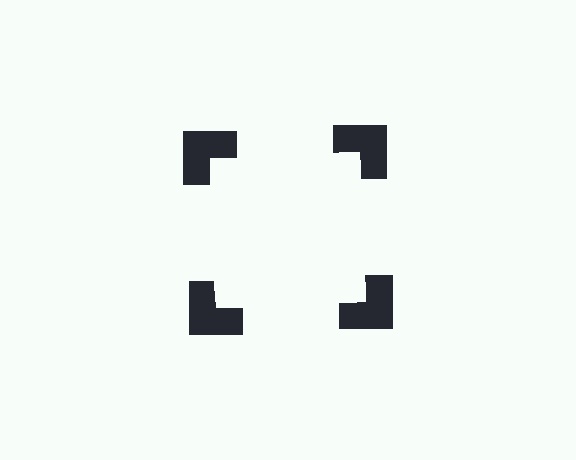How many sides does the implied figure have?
4 sides.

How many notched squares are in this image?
There are 4 — one at each vertex of the illusory square.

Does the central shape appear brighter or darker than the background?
It typically appears slightly brighter than the background, even though no actual brightness change is drawn.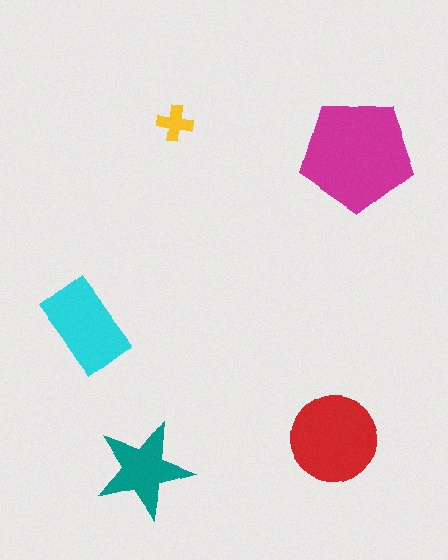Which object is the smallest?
The yellow cross.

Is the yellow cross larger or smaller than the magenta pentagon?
Smaller.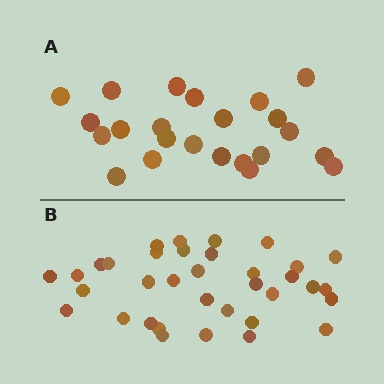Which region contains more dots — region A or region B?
Region B (the bottom region) has more dots.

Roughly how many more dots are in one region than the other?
Region B has roughly 12 or so more dots than region A.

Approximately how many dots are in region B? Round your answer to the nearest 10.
About 40 dots. (The exact count is 35, which rounds to 40.)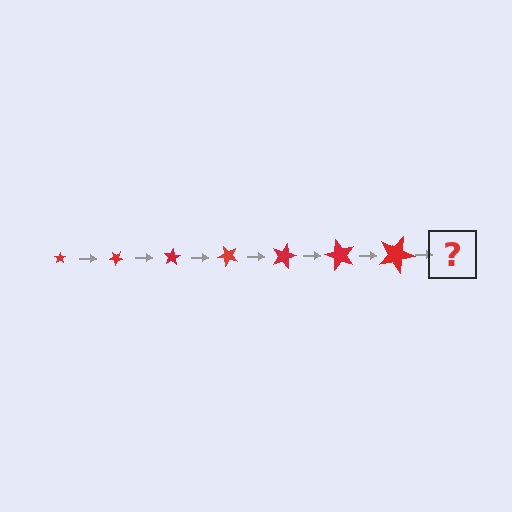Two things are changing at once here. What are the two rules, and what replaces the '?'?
The two rules are that the star grows larger each step and it rotates 40 degrees each step. The '?' should be a star, larger than the previous one and rotated 280 degrees from the start.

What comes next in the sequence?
The next element should be a star, larger than the previous one and rotated 280 degrees from the start.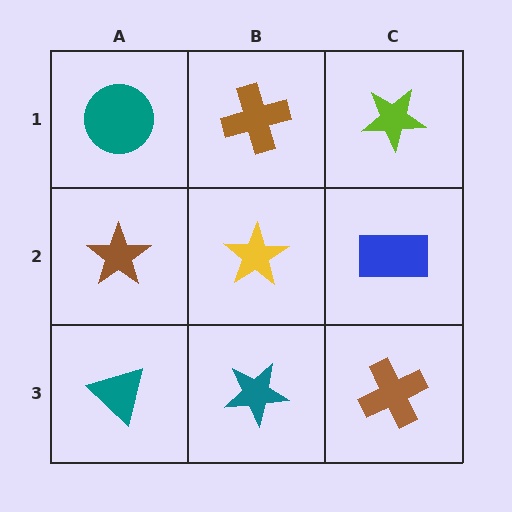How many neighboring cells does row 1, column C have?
2.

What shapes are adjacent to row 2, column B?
A brown cross (row 1, column B), a teal star (row 3, column B), a brown star (row 2, column A), a blue rectangle (row 2, column C).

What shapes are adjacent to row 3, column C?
A blue rectangle (row 2, column C), a teal star (row 3, column B).